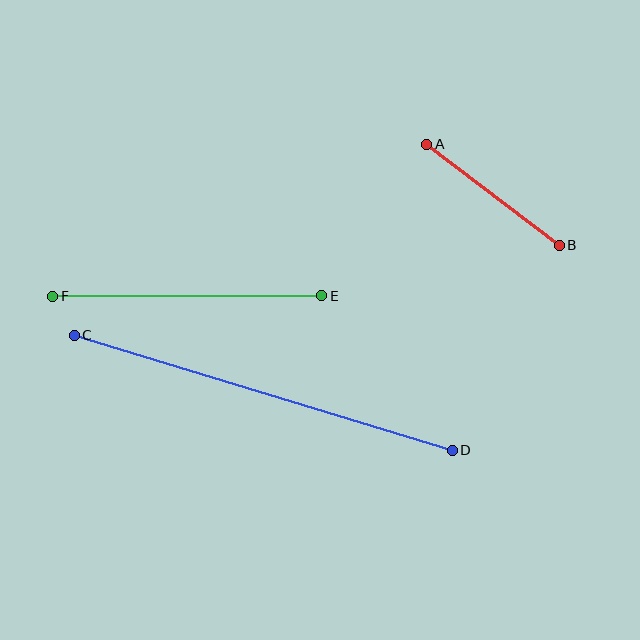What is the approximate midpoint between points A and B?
The midpoint is at approximately (493, 195) pixels.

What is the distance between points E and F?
The distance is approximately 269 pixels.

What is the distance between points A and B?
The distance is approximately 167 pixels.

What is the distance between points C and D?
The distance is approximately 395 pixels.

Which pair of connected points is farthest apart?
Points C and D are farthest apart.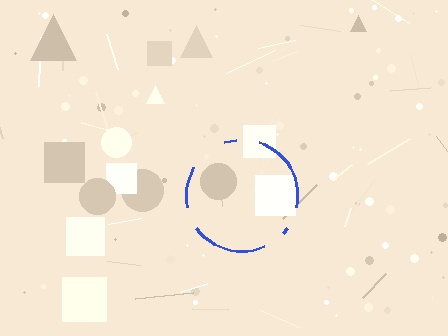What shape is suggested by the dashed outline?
The dashed outline suggests a circle.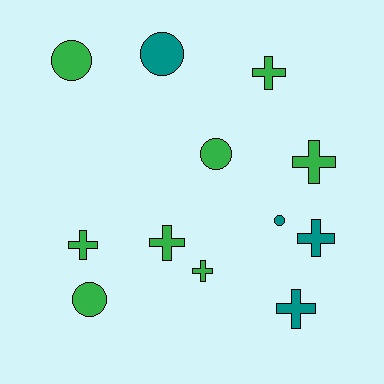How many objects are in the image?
There are 12 objects.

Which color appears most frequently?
Green, with 8 objects.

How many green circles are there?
There are 3 green circles.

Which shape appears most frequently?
Cross, with 7 objects.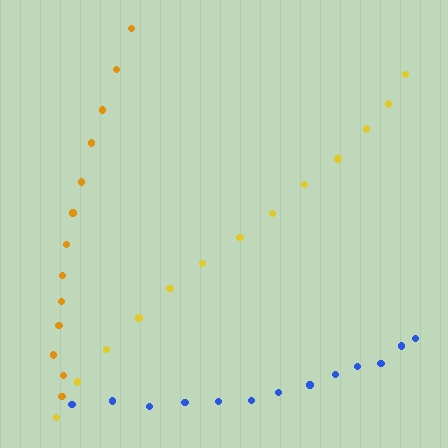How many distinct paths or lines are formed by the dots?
There are 3 distinct paths.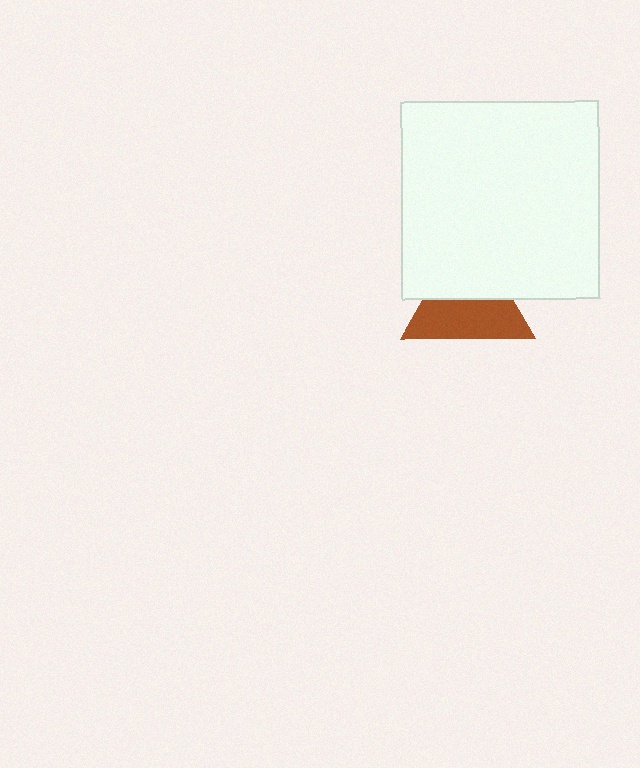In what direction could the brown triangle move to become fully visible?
The brown triangle could move down. That would shift it out from behind the white square entirely.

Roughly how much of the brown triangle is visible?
About half of it is visible (roughly 54%).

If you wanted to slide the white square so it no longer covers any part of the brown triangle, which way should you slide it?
Slide it up — that is the most direct way to separate the two shapes.